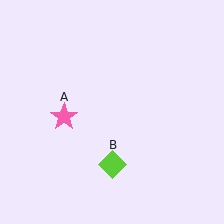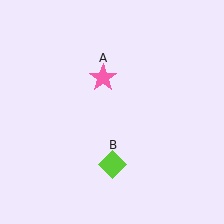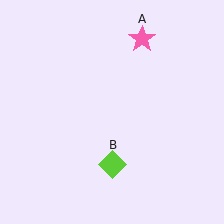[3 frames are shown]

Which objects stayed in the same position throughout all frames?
Lime diamond (object B) remained stationary.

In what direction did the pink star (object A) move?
The pink star (object A) moved up and to the right.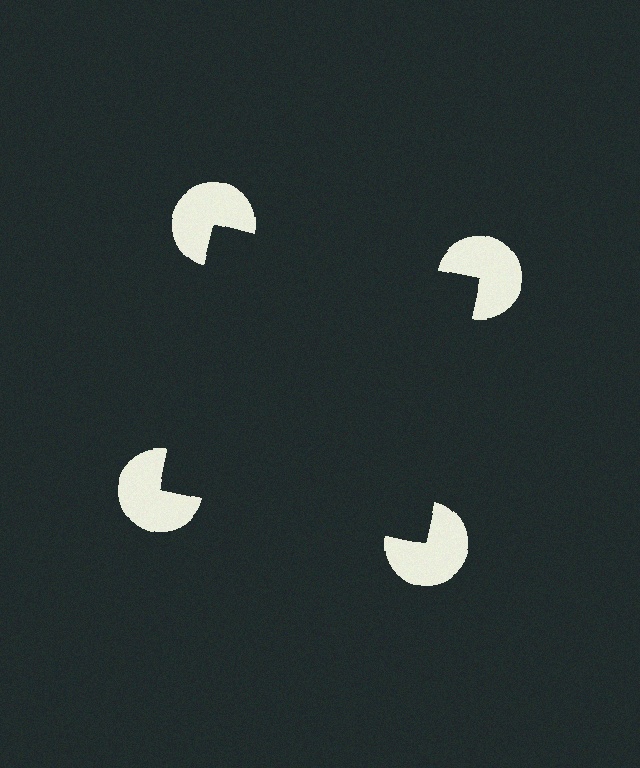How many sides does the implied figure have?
4 sides.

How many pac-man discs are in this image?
There are 4 — one at each vertex of the illusory square.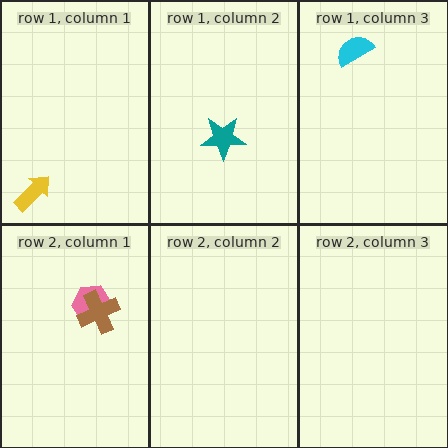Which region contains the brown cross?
The row 2, column 1 region.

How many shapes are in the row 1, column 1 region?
1.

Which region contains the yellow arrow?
The row 1, column 1 region.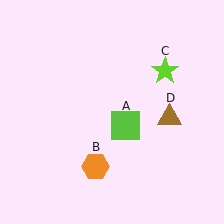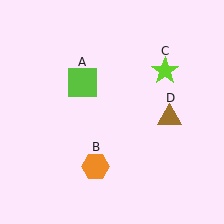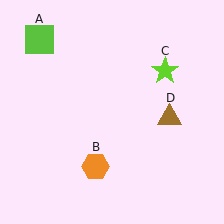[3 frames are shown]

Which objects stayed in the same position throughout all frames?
Orange hexagon (object B) and lime star (object C) and brown triangle (object D) remained stationary.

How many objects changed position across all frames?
1 object changed position: lime square (object A).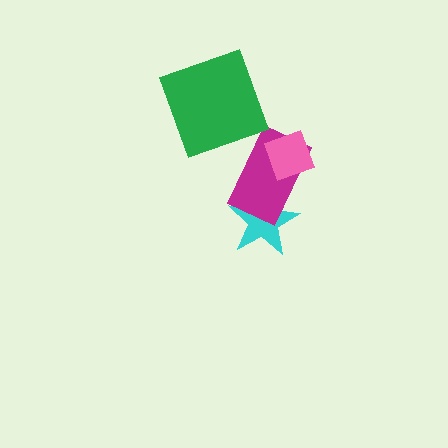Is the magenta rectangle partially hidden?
Yes, it is partially covered by another shape.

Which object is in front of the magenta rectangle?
The pink diamond is in front of the magenta rectangle.